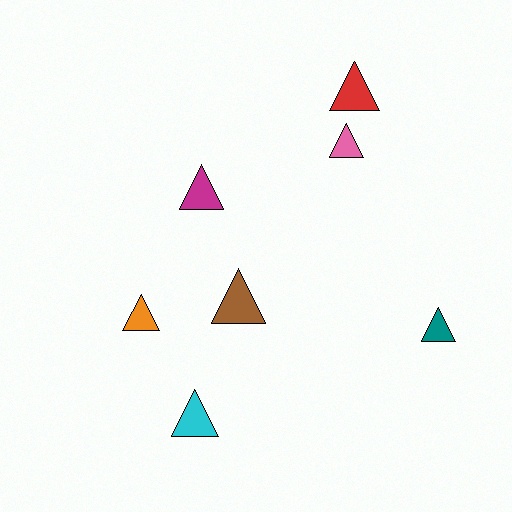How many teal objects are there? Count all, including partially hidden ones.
There is 1 teal object.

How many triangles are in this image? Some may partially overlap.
There are 7 triangles.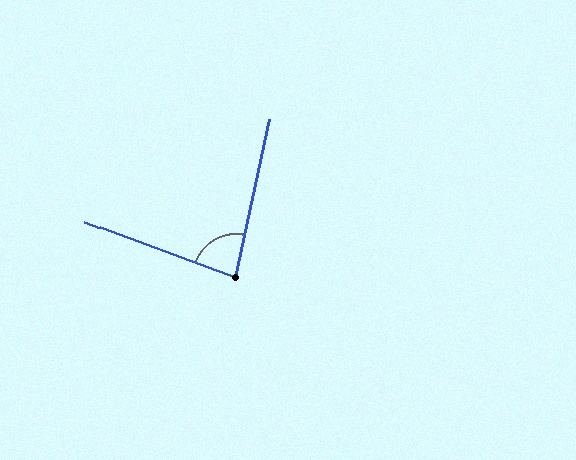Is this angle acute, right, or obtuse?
It is acute.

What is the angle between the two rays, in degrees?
Approximately 82 degrees.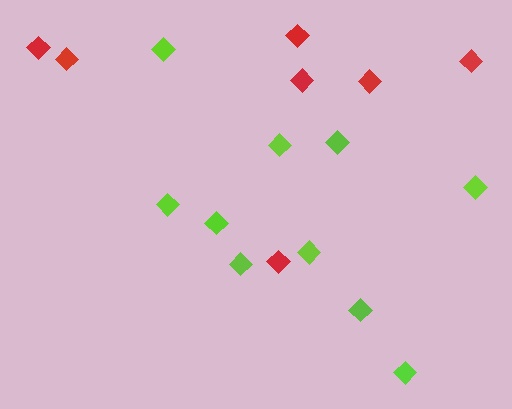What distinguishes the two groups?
There are 2 groups: one group of lime diamonds (10) and one group of red diamonds (7).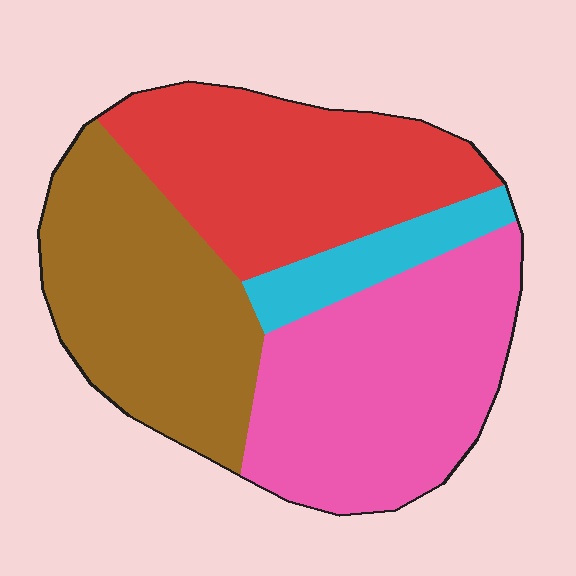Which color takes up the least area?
Cyan, at roughly 10%.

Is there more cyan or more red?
Red.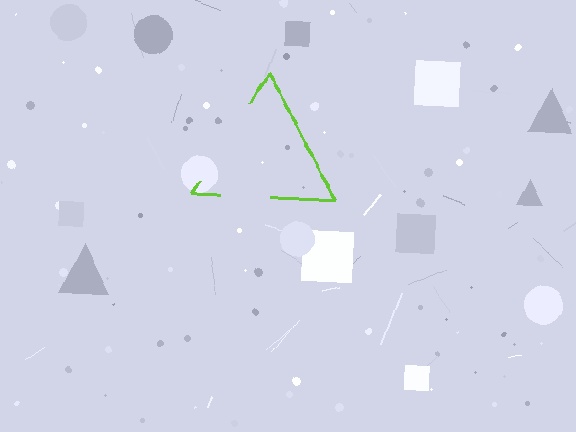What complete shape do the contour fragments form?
The contour fragments form a triangle.